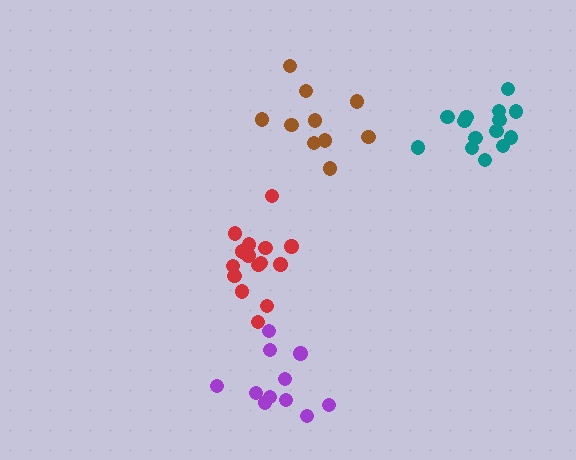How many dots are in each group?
Group 1: 16 dots, Group 2: 11 dots, Group 3: 10 dots, Group 4: 14 dots (51 total).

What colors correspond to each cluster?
The clusters are colored: red, purple, brown, teal.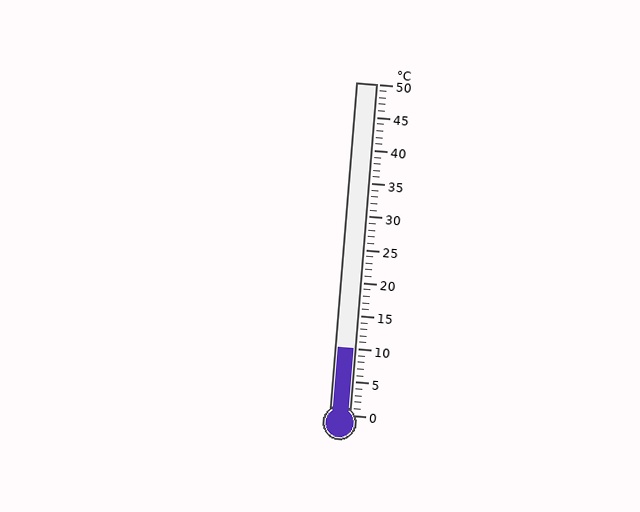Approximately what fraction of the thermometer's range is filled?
The thermometer is filled to approximately 20% of its range.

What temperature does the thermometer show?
The thermometer shows approximately 10°C.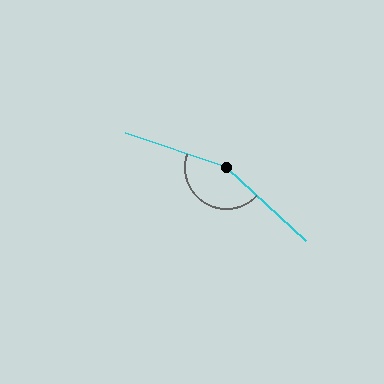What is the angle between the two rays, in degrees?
Approximately 156 degrees.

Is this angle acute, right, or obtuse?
It is obtuse.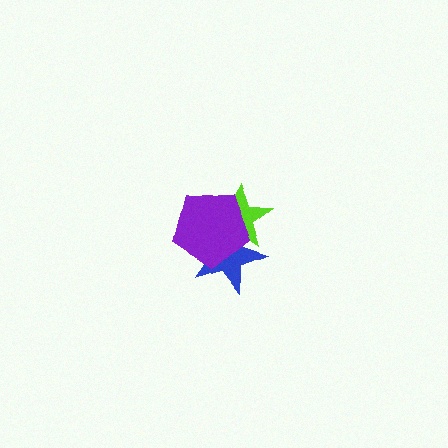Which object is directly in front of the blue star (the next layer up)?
The lime star is directly in front of the blue star.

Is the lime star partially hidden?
Yes, it is partially covered by another shape.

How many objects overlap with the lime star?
2 objects overlap with the lime star.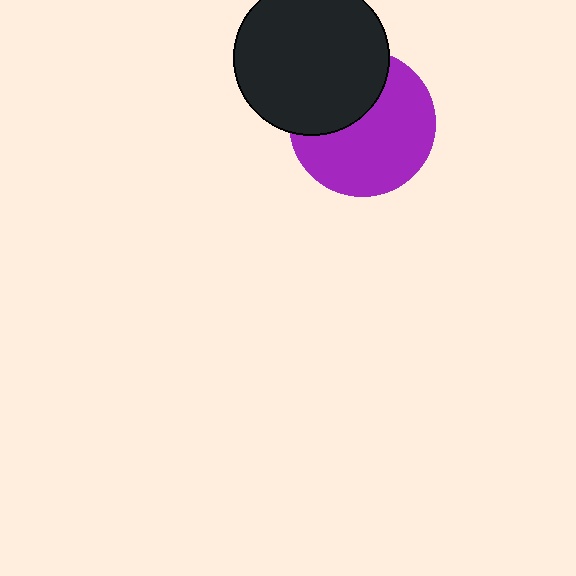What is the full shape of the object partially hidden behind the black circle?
The partially hidden object is a purple circle.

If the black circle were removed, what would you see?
You would see the complete purple circle.